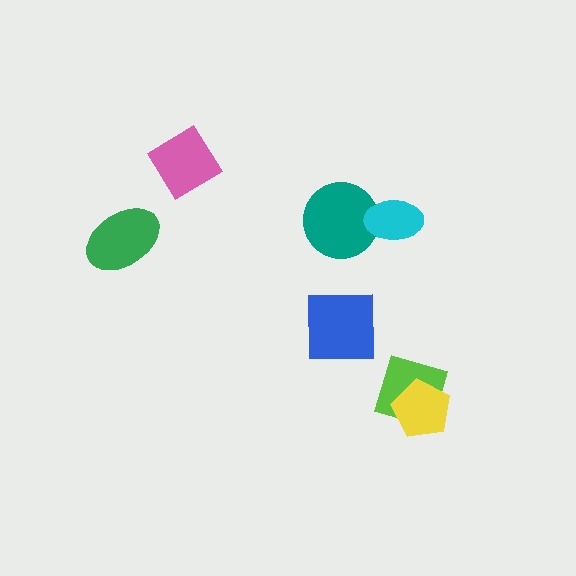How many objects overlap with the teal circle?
1 object overlaps with the teal circle.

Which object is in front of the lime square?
The yellow pentagon is in front of the lime square.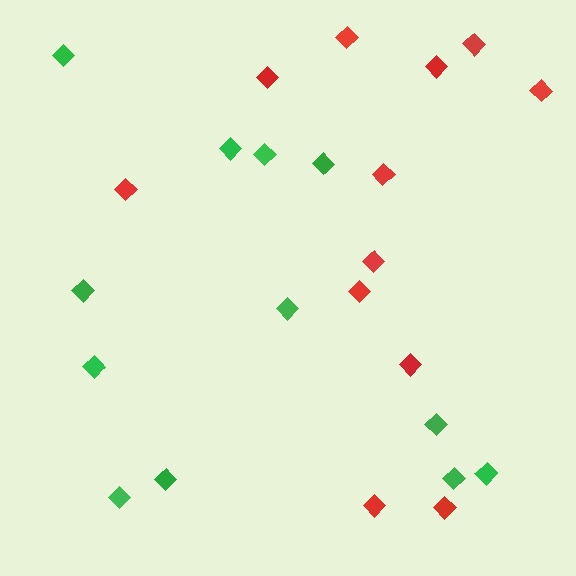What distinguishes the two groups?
There are 2 groups: one group of red diamonds (12) and one group of green diamonds (12).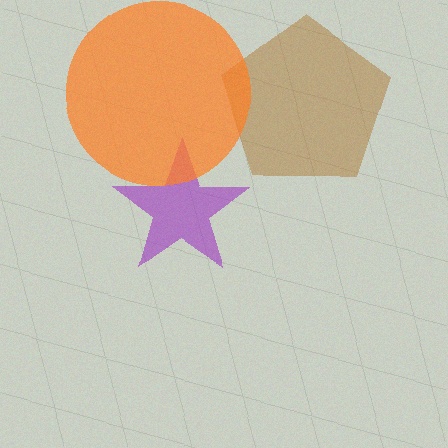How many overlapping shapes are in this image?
There are 3 overlapping shapes in the image.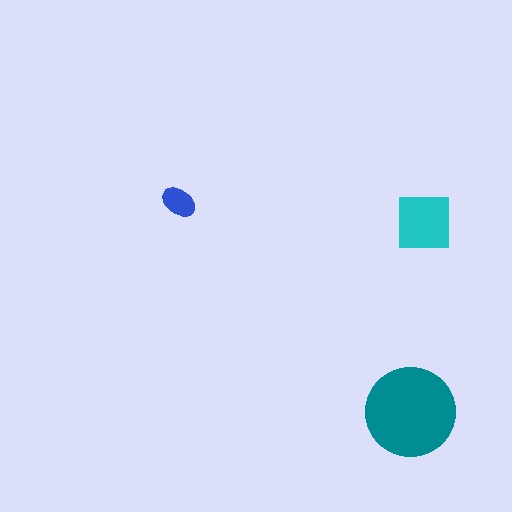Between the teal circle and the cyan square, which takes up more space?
The teal circle.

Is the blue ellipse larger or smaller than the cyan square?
Smaller.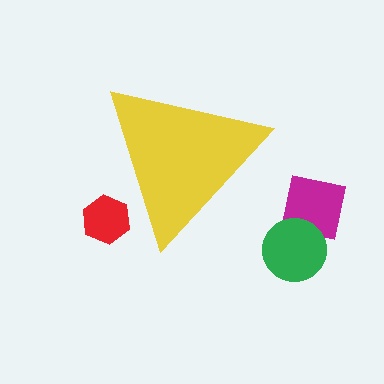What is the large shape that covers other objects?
A yellow triangle.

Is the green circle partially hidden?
No, the green circle is fully visible.